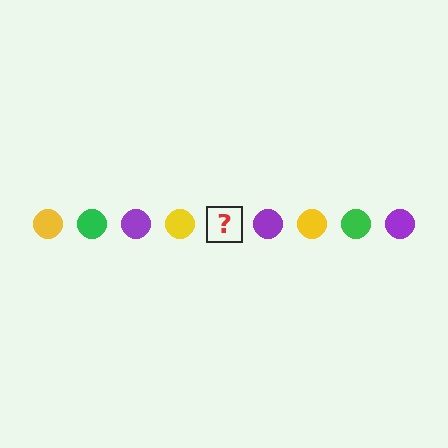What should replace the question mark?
The question mark should be replaced with a green circle.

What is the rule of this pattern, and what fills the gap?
The rule is that the pattern cycles through yellow, green, purple circles. The gap should be filled with a green circle.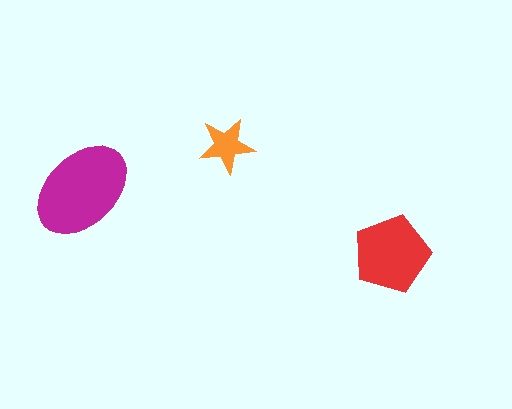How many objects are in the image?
There are 3 objects in the image.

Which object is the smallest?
The orange star.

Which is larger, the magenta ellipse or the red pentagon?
The magenta ellipse.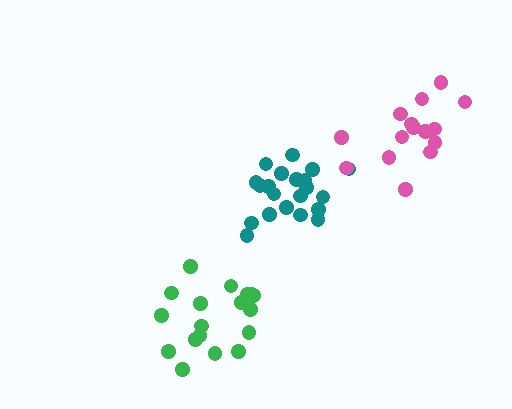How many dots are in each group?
Group 1: 18 dots, Group 2: 21 dots, Group 3: 15 dots (54 total).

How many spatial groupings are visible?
There are 3 spatial groupings.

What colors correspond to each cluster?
The clusters are colored: green, teal, pink.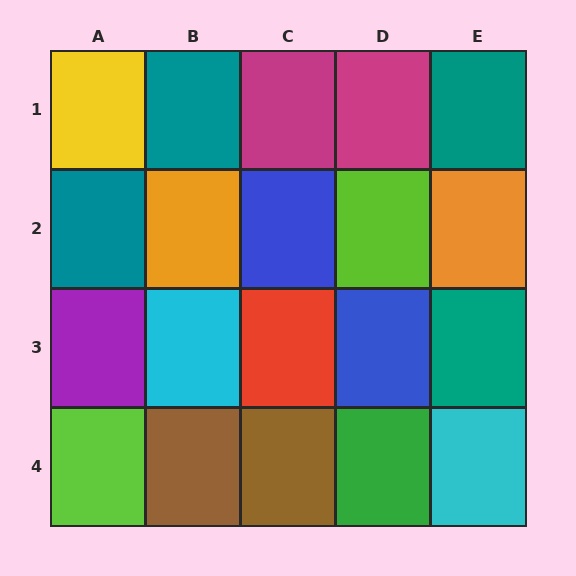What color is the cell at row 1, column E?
Teal.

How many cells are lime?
2 cells are lime.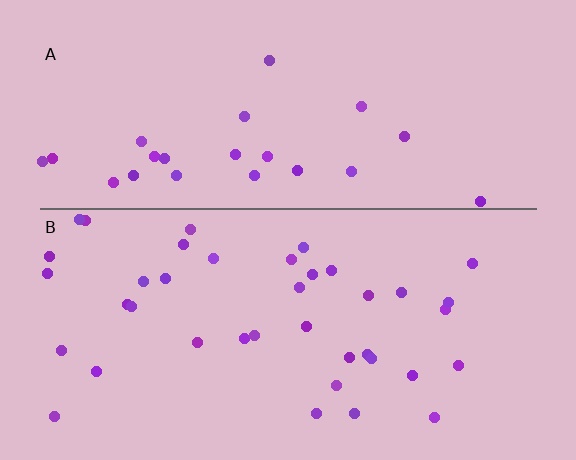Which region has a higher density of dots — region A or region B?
B (the bottom).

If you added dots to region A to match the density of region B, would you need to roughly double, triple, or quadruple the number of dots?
Approximately double.